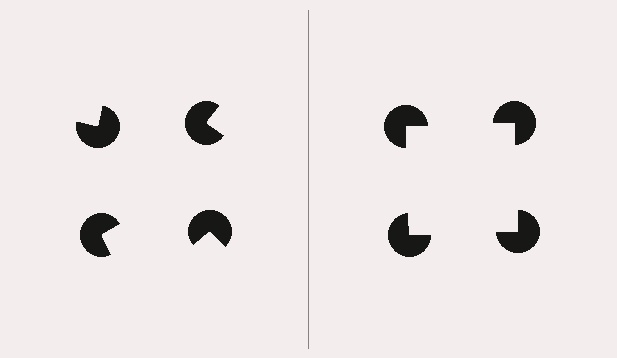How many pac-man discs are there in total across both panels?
8 — 4 on each side.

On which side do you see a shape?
An illusory square appears on the right side. On the left side the wedge cuts are rotated, so no coherent shape forms.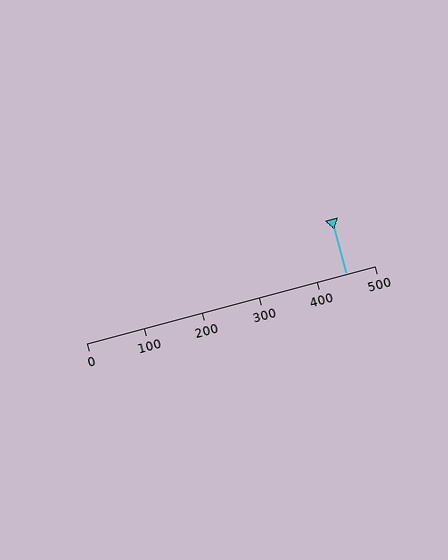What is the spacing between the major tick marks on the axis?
The major ticks are spaced 100 apart.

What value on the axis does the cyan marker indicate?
The marker indicates approximately 450.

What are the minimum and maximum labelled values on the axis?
The axis runs from 0 to 500.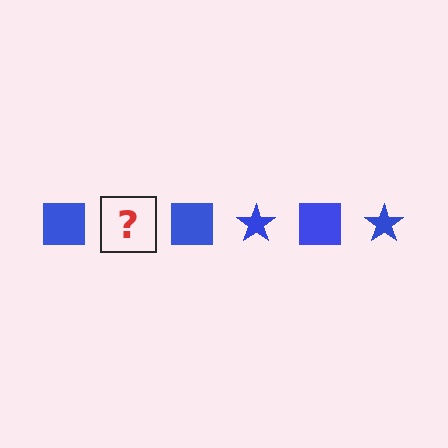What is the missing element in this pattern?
The missing element is a blue star.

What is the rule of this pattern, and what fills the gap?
The rule is that the pattern cycles through square, star shapes in blue. The gap should be filled with a blue star.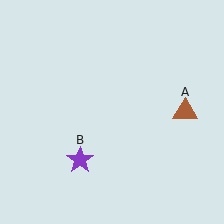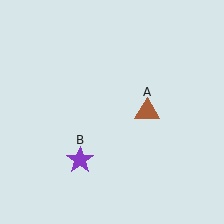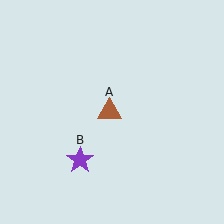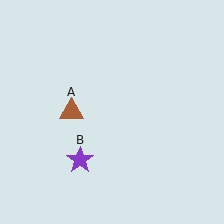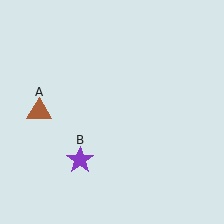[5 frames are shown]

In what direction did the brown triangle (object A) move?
The brown triangle (object A) moved left.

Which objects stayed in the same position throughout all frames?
Purple star (object B) remained stationary.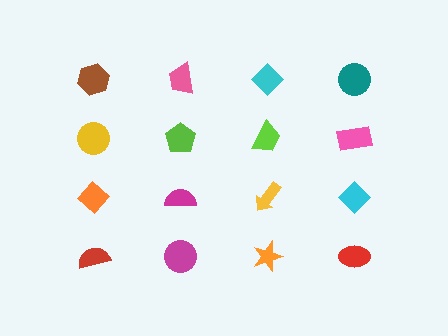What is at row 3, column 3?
A yellow arrow.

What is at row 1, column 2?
A pink trapezoid.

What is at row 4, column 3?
An orange star.